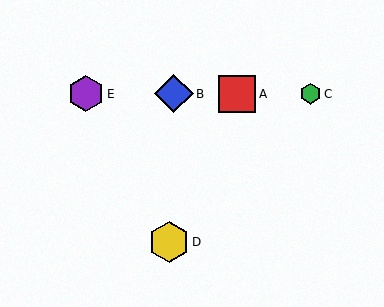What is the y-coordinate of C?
Object C is at y≈94.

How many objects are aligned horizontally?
4 objects (A, B, C, E) are aligned horizontally.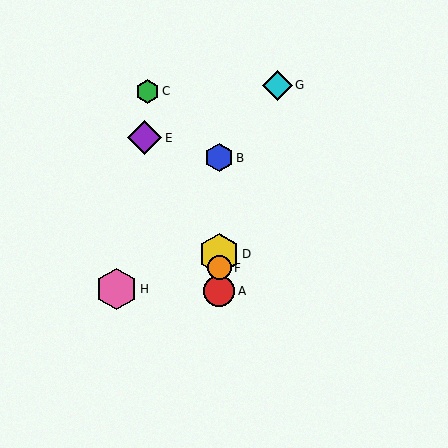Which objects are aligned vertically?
Objects A, B, D, F are aligned vertically.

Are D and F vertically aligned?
Yes, both are at x≈219.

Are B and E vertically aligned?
No, B is at x≈219 and E is at x≈145.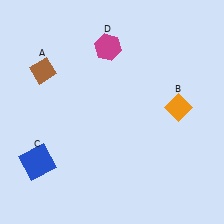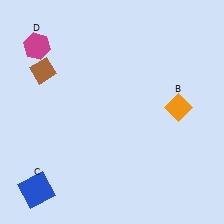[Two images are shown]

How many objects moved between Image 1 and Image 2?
2 objects moved between the two images.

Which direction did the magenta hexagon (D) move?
The magenta hexagon (D) moved left.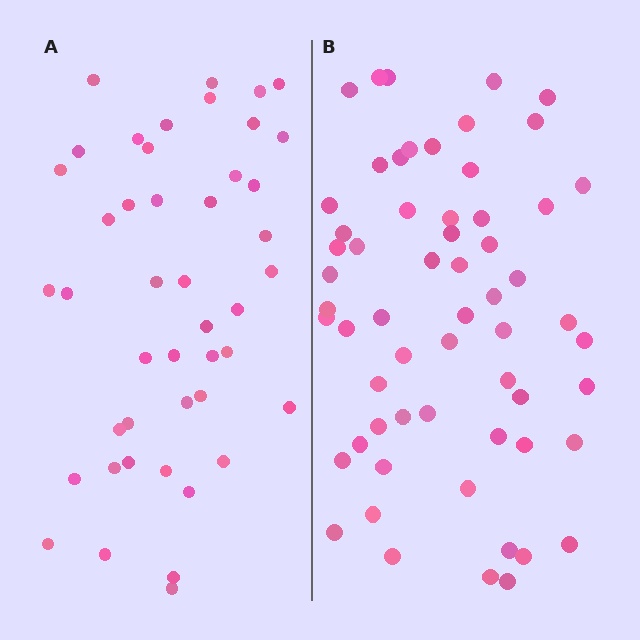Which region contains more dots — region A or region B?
Region B (the right region) has more dots.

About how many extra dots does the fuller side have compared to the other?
Region B has approximately 15 more dots than region A.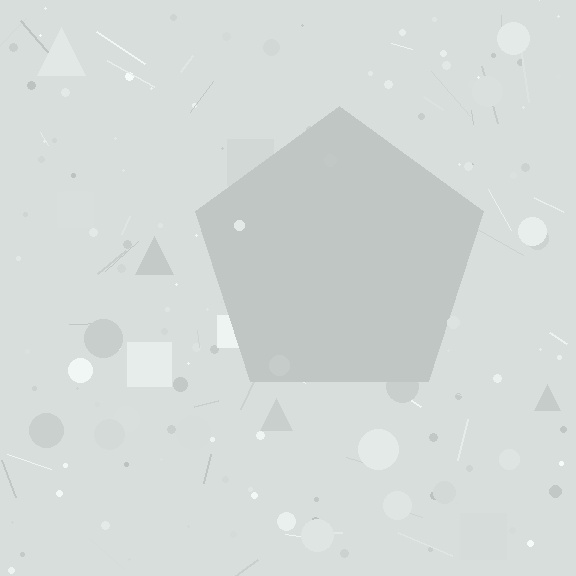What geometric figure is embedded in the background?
A pentagon is embedded in the background.